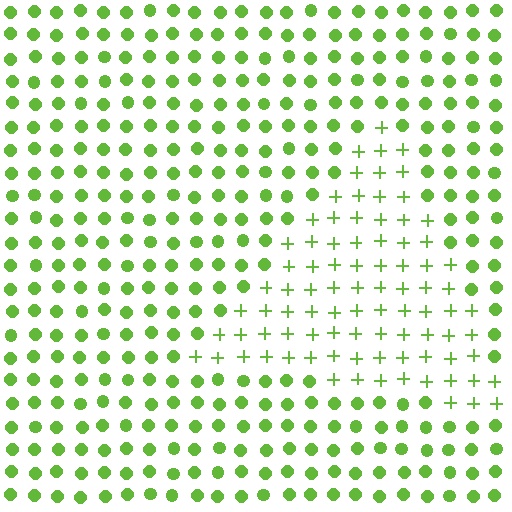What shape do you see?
I see a triangle.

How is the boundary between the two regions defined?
The boundary is defined by a change in element shape: plus signs inside vs. circles outside. All elements share the same color and spacing.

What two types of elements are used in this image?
The image uses plus signs inside the triangle region and circles outside it.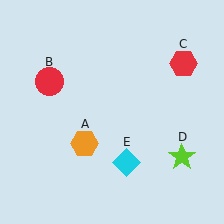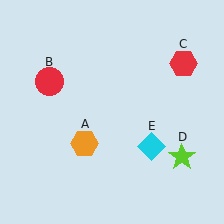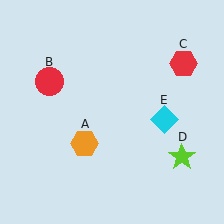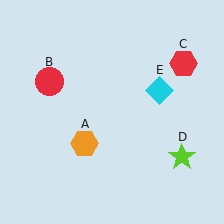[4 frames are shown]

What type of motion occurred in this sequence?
The cyan diamond (object E) rotated counterclockwise around the center of the scene.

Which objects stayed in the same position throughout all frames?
Orange hexagon (object A) and red circle (object B) and red hexagon (object C) and lime star (object D) remained stationary.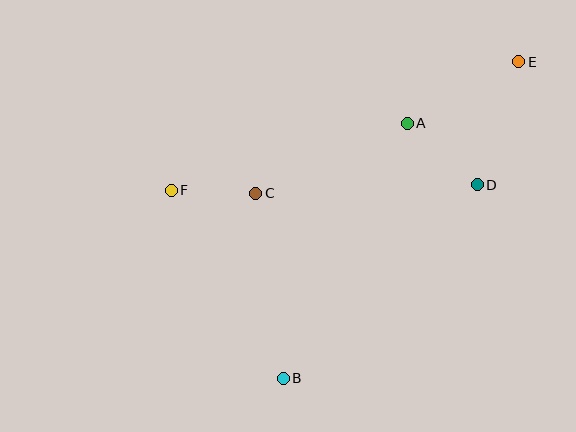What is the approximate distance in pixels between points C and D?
The distance between C and D is approximately 222 pixels.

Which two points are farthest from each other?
Points B and E are farthest from each other.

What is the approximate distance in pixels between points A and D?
The distance between A and D is approximately 93 pixels.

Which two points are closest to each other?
Points C and F are closest to each other.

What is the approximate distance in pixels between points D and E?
The distance between D and E is approximately 130 pixels.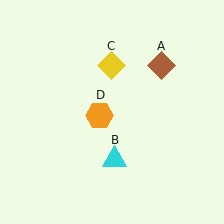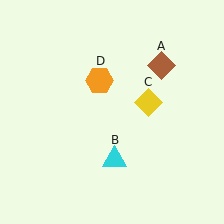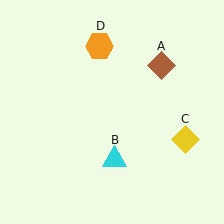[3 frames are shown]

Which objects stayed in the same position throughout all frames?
Brown diamond (object A) and cyan triangle (object B) remained stationary.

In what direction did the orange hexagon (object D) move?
The orange hexagon (object D) moved up.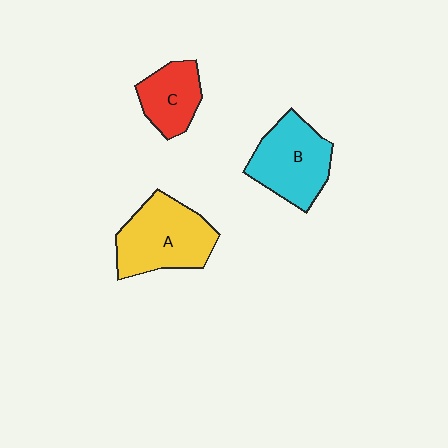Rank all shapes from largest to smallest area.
From largest to smallest: A (yellow), B (cyan), C (red).